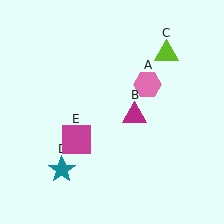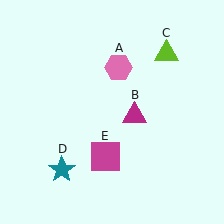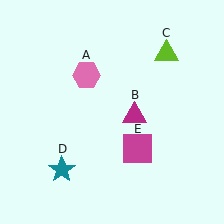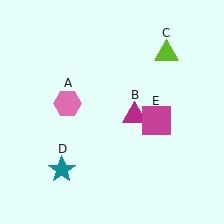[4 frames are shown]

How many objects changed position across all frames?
2 objects changed position: pink hexagon (object A), magenta square (object E).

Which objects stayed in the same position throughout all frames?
Magenta triangle (object B) and lime triangle (object C) and teal star (object D) remained stationary.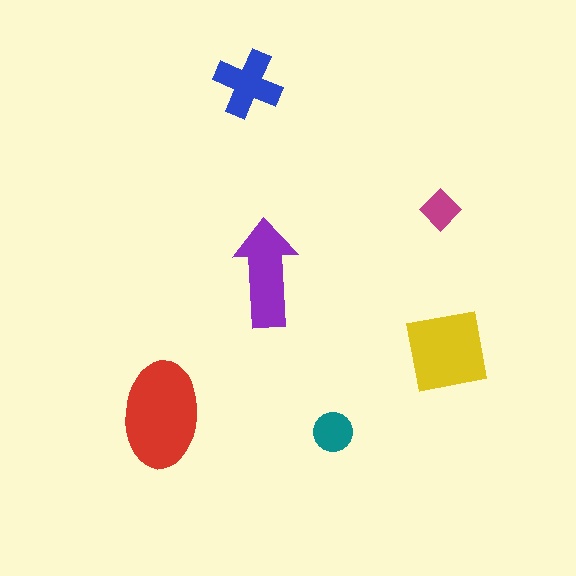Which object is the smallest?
The magenta diamond.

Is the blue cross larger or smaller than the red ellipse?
Smaller.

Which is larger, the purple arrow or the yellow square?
The yellow square.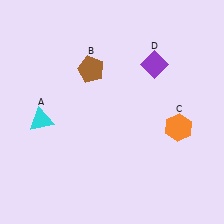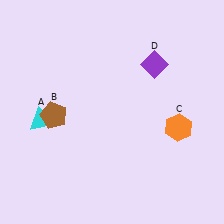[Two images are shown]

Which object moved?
The brown pentagon (B) moved down.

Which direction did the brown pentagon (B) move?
The brown pentagon (B) moved down.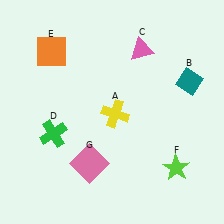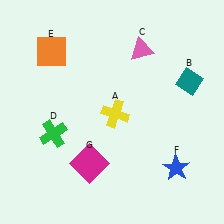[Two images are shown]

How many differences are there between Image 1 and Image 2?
There are 2 differences between the two images.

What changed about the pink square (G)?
In Image 1, G is pink. In Image 2, it changed to magenta.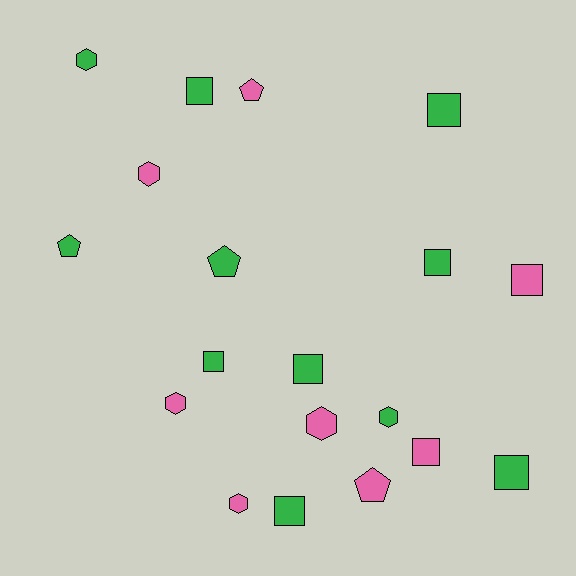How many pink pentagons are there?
There are 2 pink pentagons.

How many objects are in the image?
There are 19 objects.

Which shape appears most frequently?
Square, with 9 objects.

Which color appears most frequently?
Green, with 11 objects.